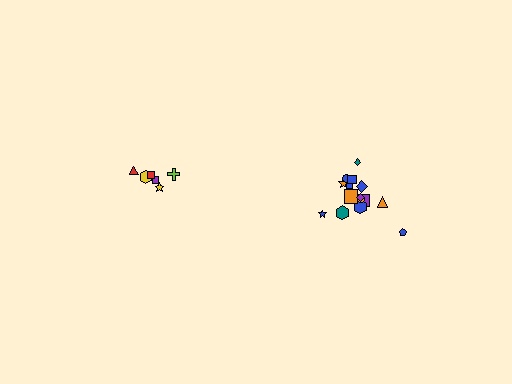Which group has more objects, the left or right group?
The right group.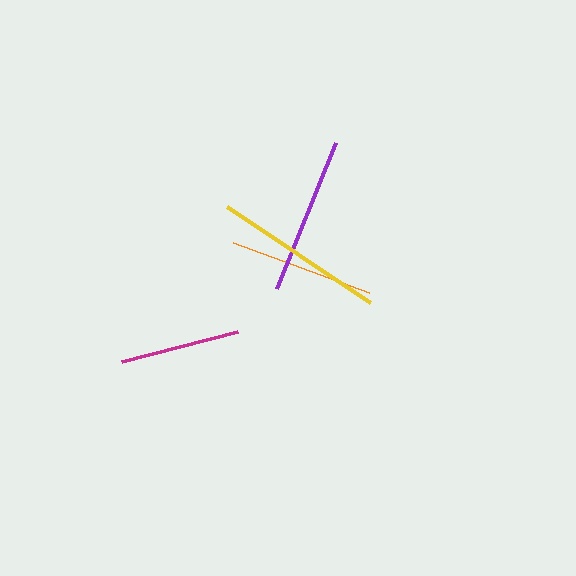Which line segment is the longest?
The yellow line is the longest at approximately 172 pixels.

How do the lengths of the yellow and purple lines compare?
The yellow and purple lines are approximately the same length.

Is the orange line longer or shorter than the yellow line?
The yellow line is longer than the orange line.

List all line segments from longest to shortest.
From longest to shortest: yellow, purple, orange, magenta.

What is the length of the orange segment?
The orange segment is approximately 145 pixels long.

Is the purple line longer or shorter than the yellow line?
The yellow line is longer than the purple line.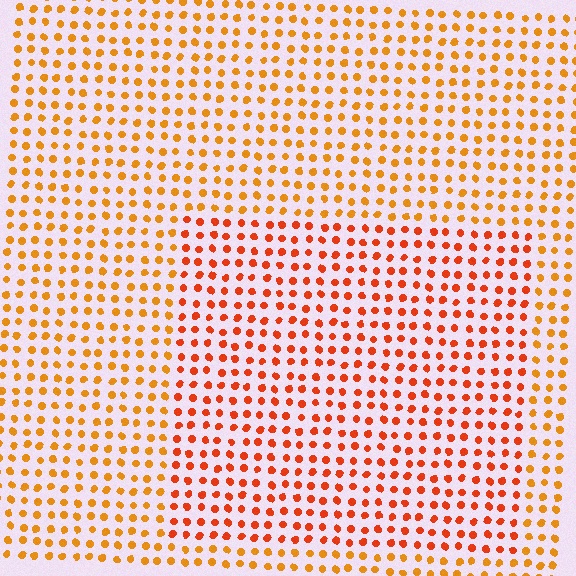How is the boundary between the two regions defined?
The boundary is defined purely by a slight shift in hue (about 25 degrees). Spacing, size, and orientation are identical on both sides.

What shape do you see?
I see a rectangle.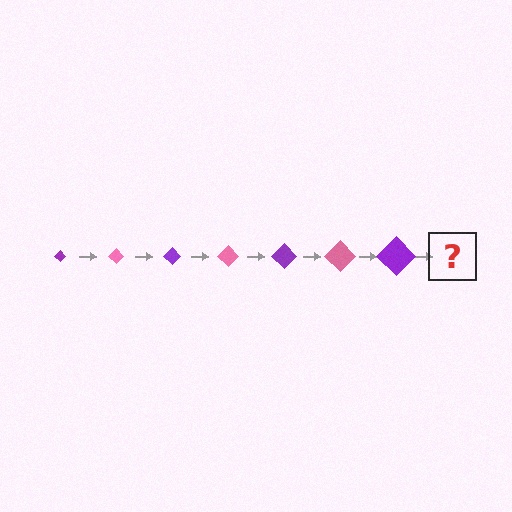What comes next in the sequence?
The next element should be a pink diamond, larger than the previous one.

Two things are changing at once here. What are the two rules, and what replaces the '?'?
The two rules are that the diamond grows larger each step and the color cycles through purple and pink. The '?' should be a pink diamond, larger than the previous one.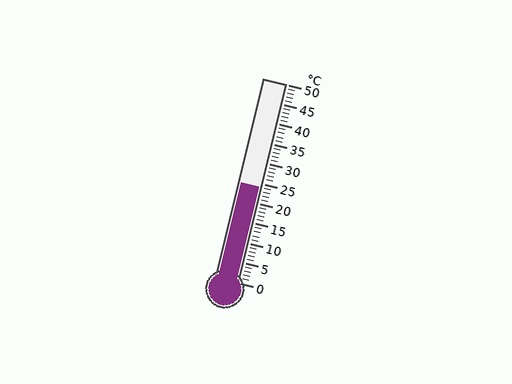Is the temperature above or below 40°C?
The temperature is below 40°C.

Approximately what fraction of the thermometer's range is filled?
The thermometer is filled to approximately 50% of its range.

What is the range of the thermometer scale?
The thermometer scale ranges from 0°C to 50°C.